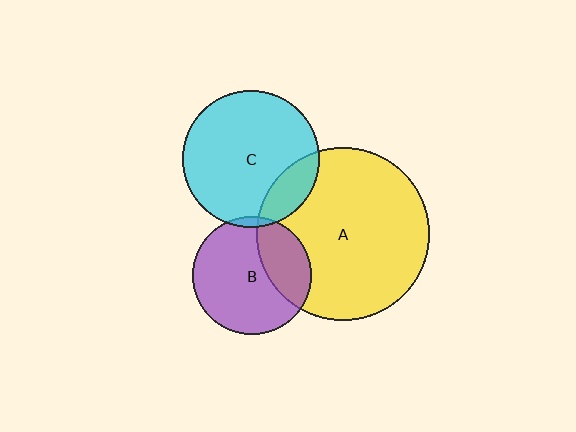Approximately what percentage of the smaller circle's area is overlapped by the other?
Approximately 30%.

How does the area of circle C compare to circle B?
Approximately 1.3 times.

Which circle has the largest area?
Circle A (yellow).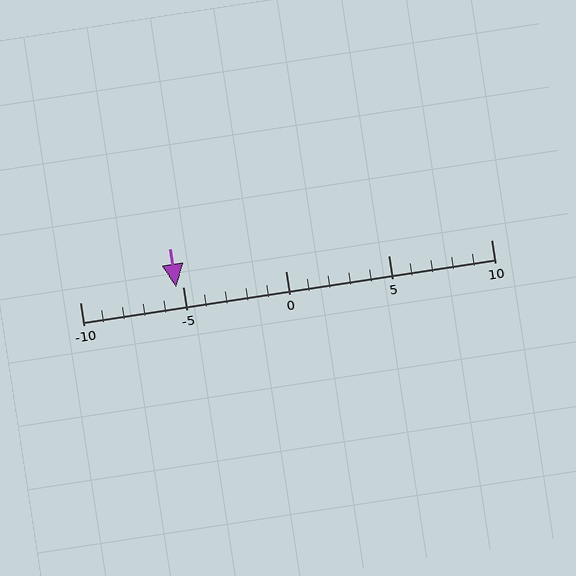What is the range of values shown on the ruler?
The ruler shows values from -10 to 10.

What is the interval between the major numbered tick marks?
The major tick marks are spaced 5 units apart.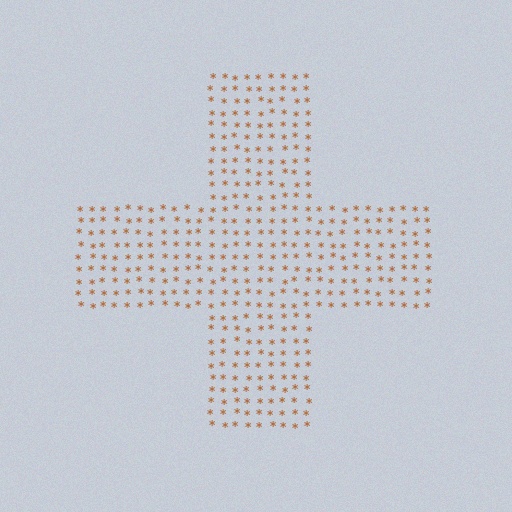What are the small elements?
The small elements are asterisks.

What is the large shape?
The large shape is a cross.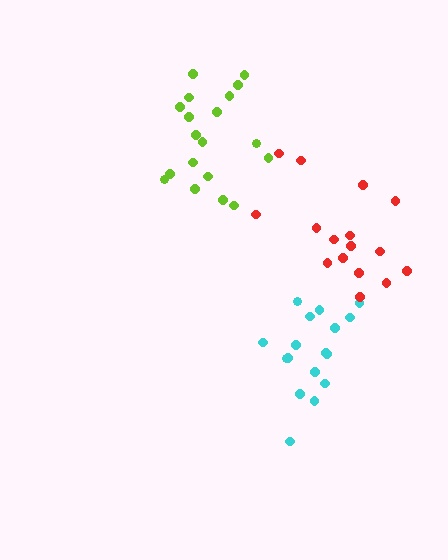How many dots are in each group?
Group 1: 17 dots, Group 2: 19 dots, Group 3: 16 dots (52 total).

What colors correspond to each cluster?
The clusters are colored: cyan, lime, red.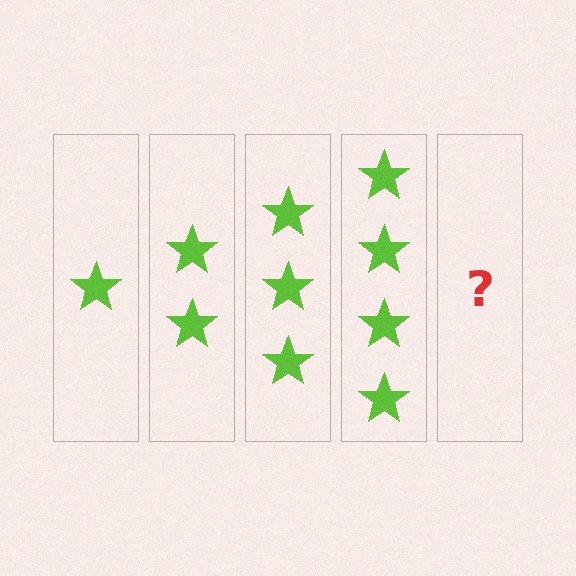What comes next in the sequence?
The next element should be 5 stars.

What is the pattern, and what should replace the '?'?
The pattern is that each step adds one more star. The '?' should be 5 stars.